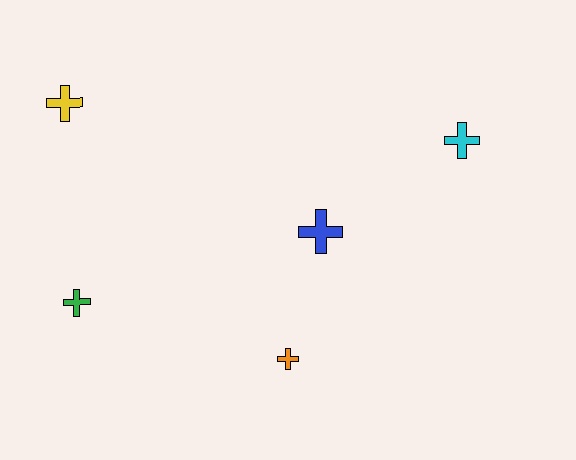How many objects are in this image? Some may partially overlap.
There are 5 objects.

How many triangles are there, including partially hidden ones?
There are no triangles.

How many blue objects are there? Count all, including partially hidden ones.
There is 1 blue object.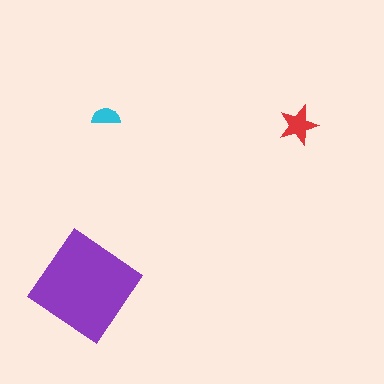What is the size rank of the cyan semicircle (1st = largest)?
3rd.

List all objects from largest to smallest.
The purple diamond, the red star, the cyan semicircle.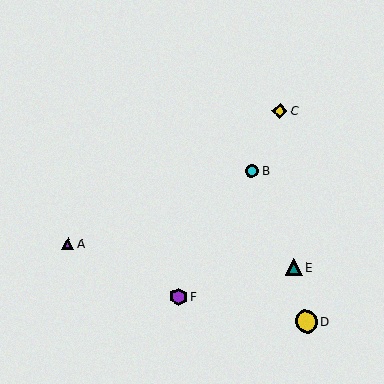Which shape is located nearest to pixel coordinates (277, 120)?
The yellow diamond (labeled C) at (280, 111) is nearest to that location.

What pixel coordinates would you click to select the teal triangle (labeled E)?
Click at (294, 267) to select the teal triangle E.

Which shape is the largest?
The yellow circle (labeled D) is the largest.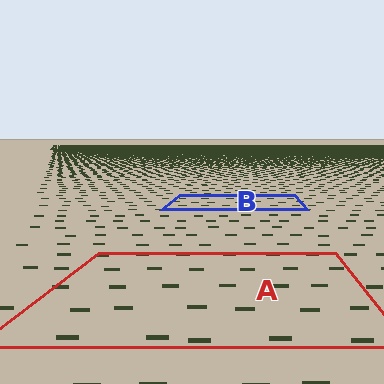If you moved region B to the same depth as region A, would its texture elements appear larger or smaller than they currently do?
They would appear larger. At a closer depth, the same texture elements are projected at a bigger on-screen size.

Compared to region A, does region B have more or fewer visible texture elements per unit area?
Region B has more texture elements per unit area — they are packed more densely because it is farther away.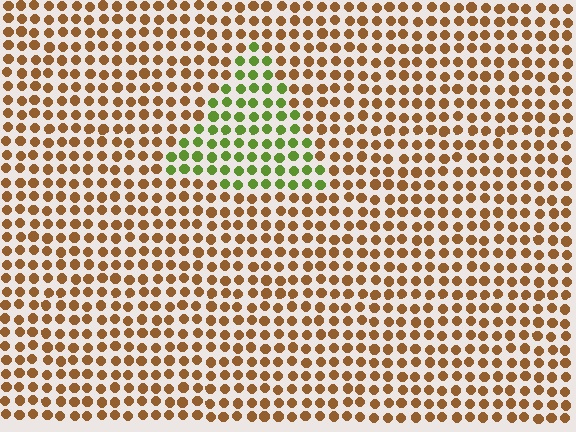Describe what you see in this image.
The image is filled with small brown elements in a uniform arrangement. A triangle-shaped region is visible where the elements are tinted to a slightly different hue, forming a subtle color boundary.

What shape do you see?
I see a triangle.